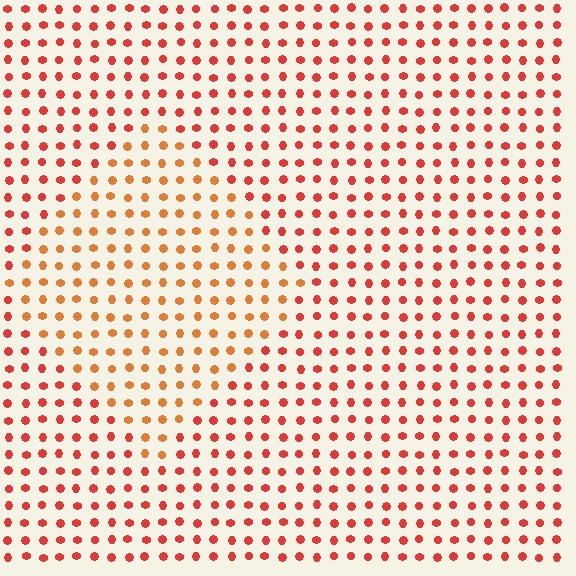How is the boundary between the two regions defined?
The boundary is defined purely by a slight shift in hue (about 25 degrees). Spacing, size, and orientation are identical on both sides.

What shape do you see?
I see a diamond.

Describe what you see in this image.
The image is filled with small red elements in a uniform arrangement. A diamond-shaped region is visible where the elements are tinted to a slightly different hue, forming a subtle color boundary.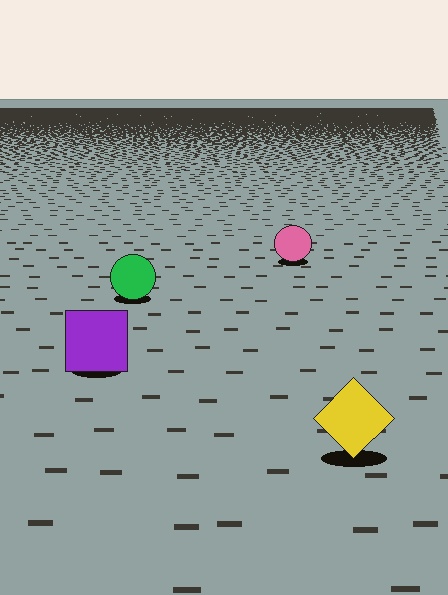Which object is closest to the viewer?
The yellow diamond is closest. The texture marks near it are larger and more spread out.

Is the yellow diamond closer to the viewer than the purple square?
Yes. The yellow diamond is closer — you can tell from the texture gradient: the ground texture is coarser near it.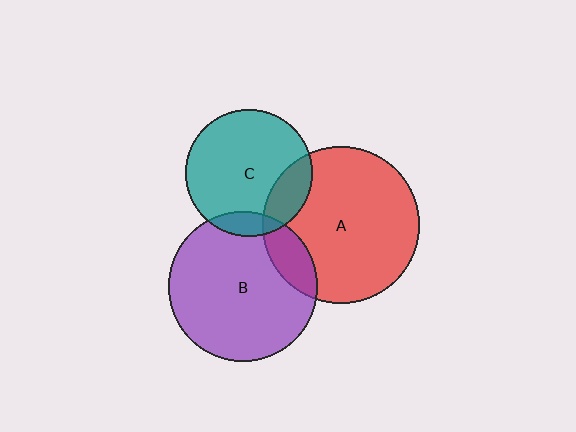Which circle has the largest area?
Circle A (red).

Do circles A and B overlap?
Yes.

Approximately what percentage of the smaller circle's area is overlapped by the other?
Approximately 15%.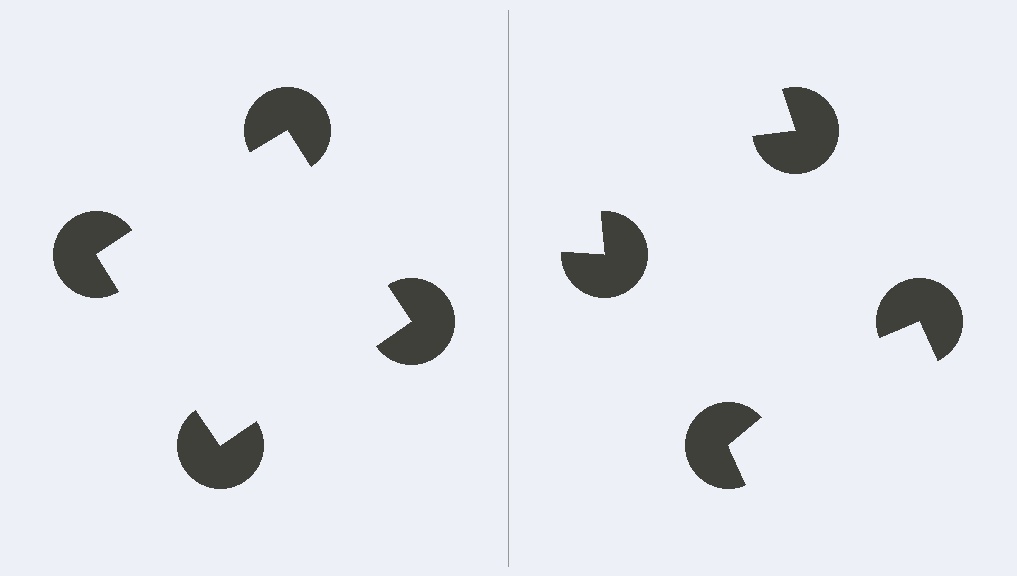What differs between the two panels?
The pac-man discs are positioned identically on both sides; only the wedge orientations differ. On the left they align to a square; on the right they are misaligned.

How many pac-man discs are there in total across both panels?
8 — 4 on each side.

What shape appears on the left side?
An illusory square.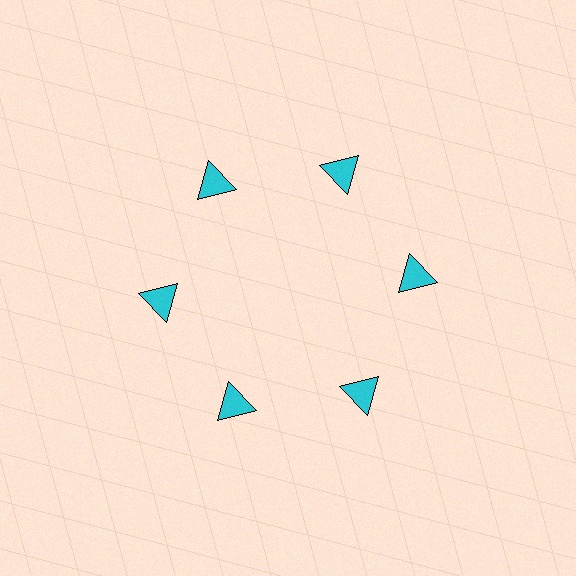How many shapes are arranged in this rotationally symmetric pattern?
There are 6 shapes, arranged in 6 groups of 1.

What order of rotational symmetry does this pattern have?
This pattern has 6-fold rotational symmetry.